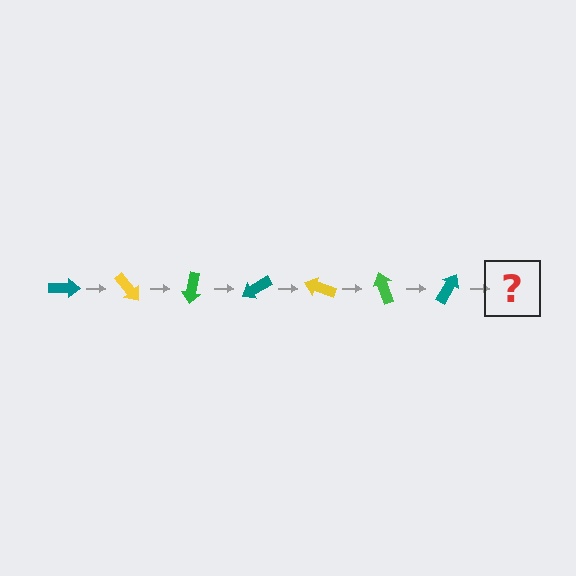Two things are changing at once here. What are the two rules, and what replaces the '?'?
The two rules are that it rotates 50 degrees each step and the color cycles through teal, yellow, and green. The '?' should be a yellow arrow, rotated 350 degrees from the start.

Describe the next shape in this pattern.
It should be a yellow arrow, rotated 350 degrees from the start.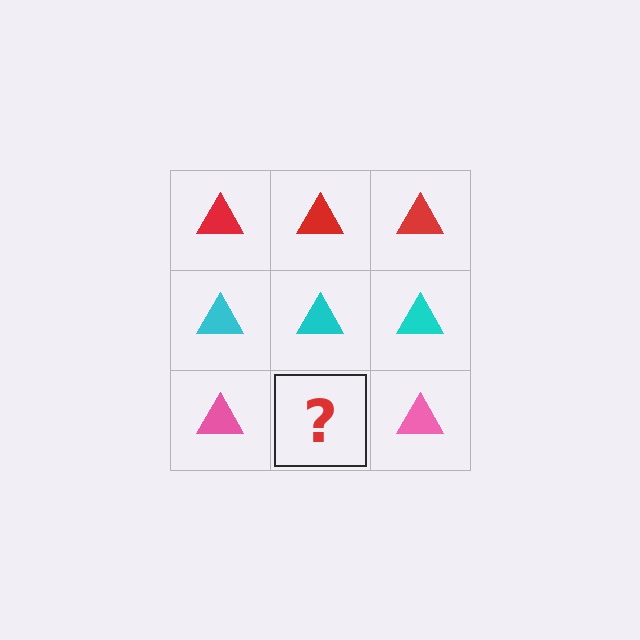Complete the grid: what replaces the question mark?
The question mark should be replaced with a pink triangle.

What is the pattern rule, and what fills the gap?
The rule is that each row has a consistent color. The gap should be filled with a pink triangle.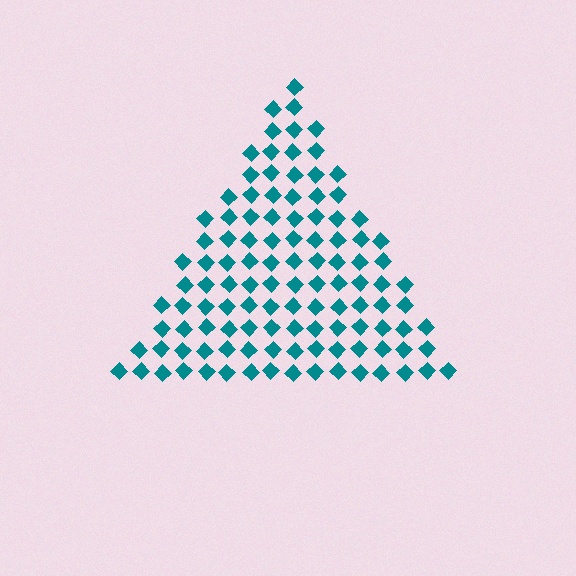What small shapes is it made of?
It is made of small diamonds.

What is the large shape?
The large shape is a triangle.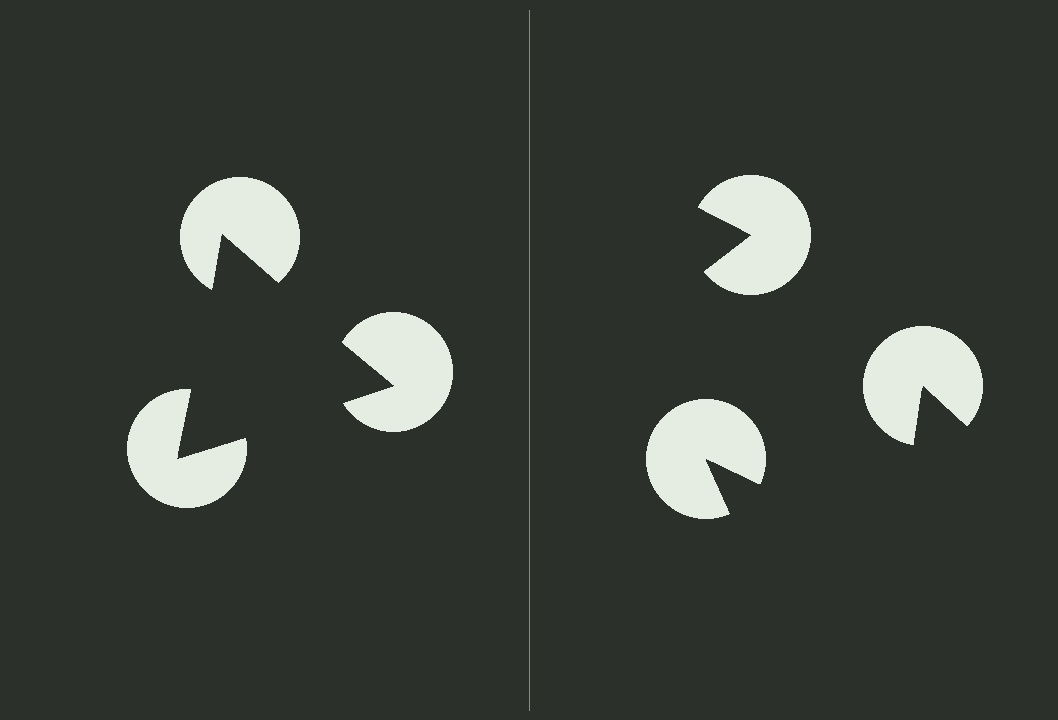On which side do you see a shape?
An illusory triangle appears on the left side. On the right side the wedge cuts are rotated, so no coherent shape forms.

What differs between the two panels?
The pac-man discs are positioned identically on both sides; only the wedge orientations differ. On the left they align to a triangle; on the right they are misaligned.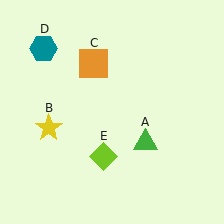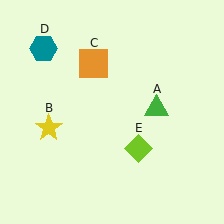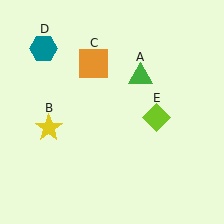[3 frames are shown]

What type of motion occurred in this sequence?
The green triangle (object A), lime diamond (object E) rotated counterclockwise around the center of the scene.